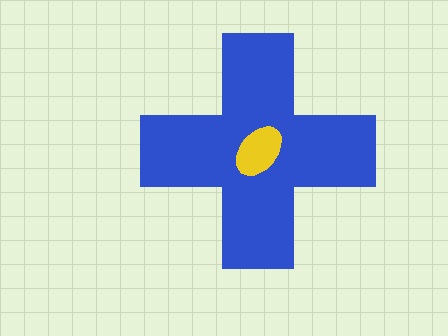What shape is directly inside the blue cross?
The yellow ellipse.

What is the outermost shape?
The blue cross.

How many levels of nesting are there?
2.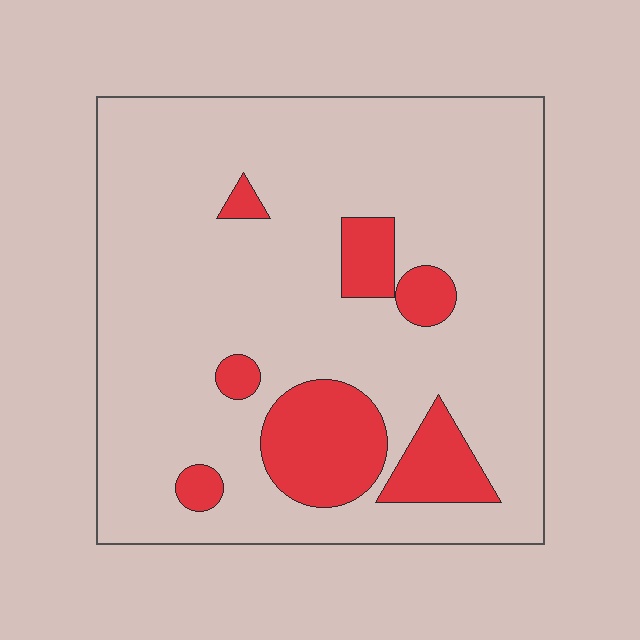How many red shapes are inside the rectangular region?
7.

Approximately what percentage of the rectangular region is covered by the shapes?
Approximately 15%.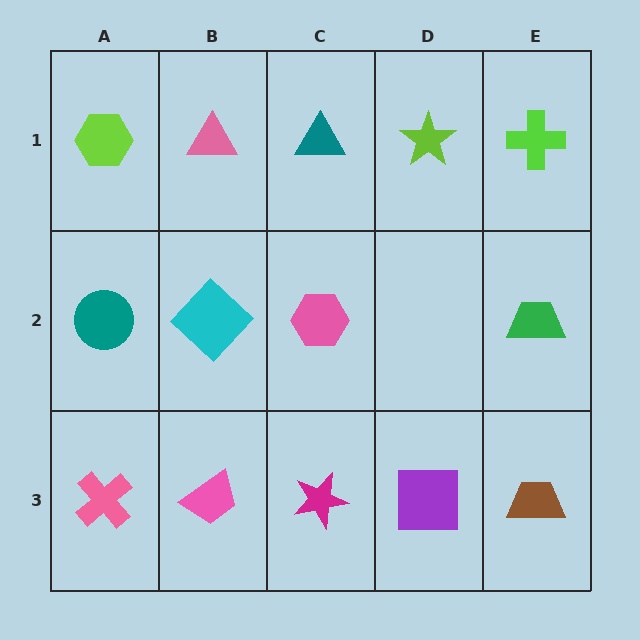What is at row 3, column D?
A purple square.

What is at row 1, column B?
A pink triangle.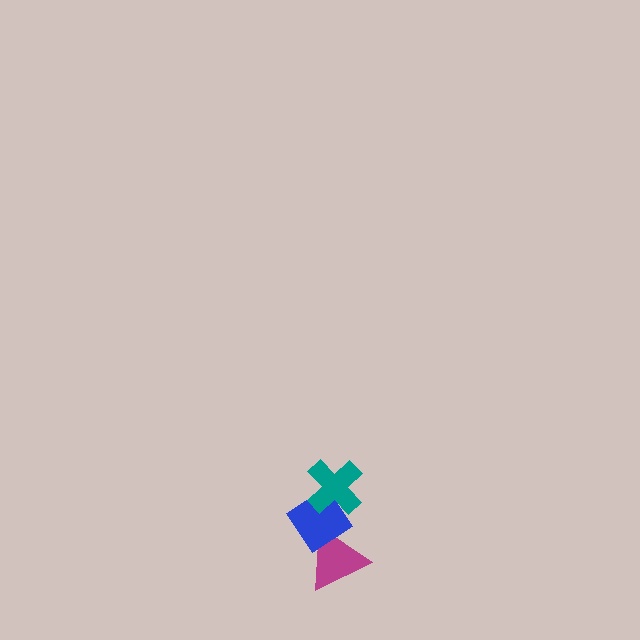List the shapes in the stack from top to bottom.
From top to bottom: the teal cross, the blue diamond, the magenta triangle.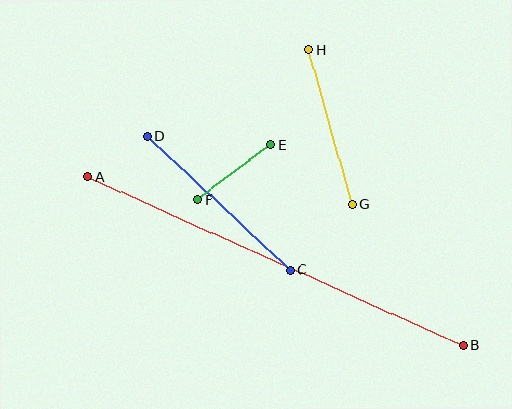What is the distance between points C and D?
The distance is approximately 195 pixels.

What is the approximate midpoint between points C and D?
The midpoint is at approximately (219, 203) pixels.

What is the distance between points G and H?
The distance is approximately 160 pixels.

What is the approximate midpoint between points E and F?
The midpoint is at approximately (234, 172) pixels.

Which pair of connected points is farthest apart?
Points A and B are farthest apart.